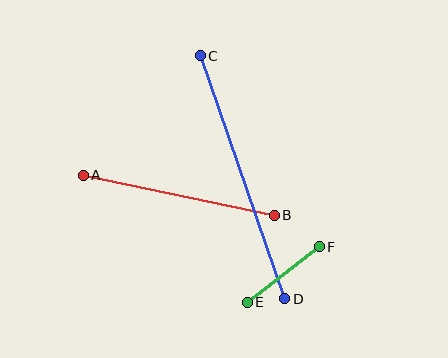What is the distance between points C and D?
The distance is approximately 257 pixels.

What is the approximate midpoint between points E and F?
The midpoint is at approximately (283, 275) pixels.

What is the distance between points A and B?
The distance is approximately 195 pixels.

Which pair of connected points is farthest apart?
Points C and D are farthest apart.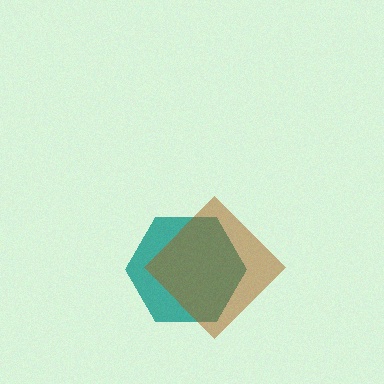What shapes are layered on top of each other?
The layered shapes are: a teal hexagon, a brown diamond.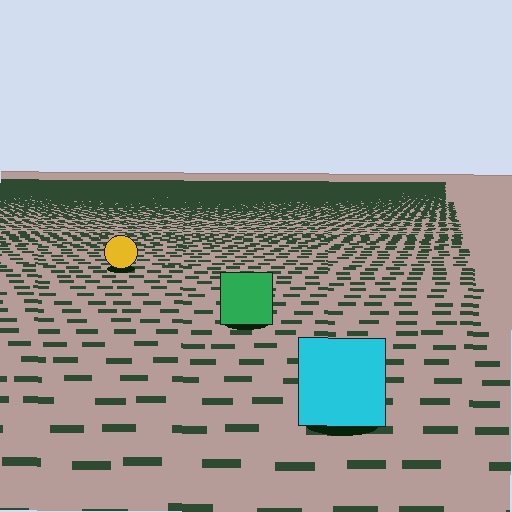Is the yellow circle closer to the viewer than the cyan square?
No. The cyan square is closer — you can tell from the texture gradient: the ground texture is coarser near it.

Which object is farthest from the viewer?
The yellow circle is farthest from the viewer. It appears smaller and the ground texture around it is denser.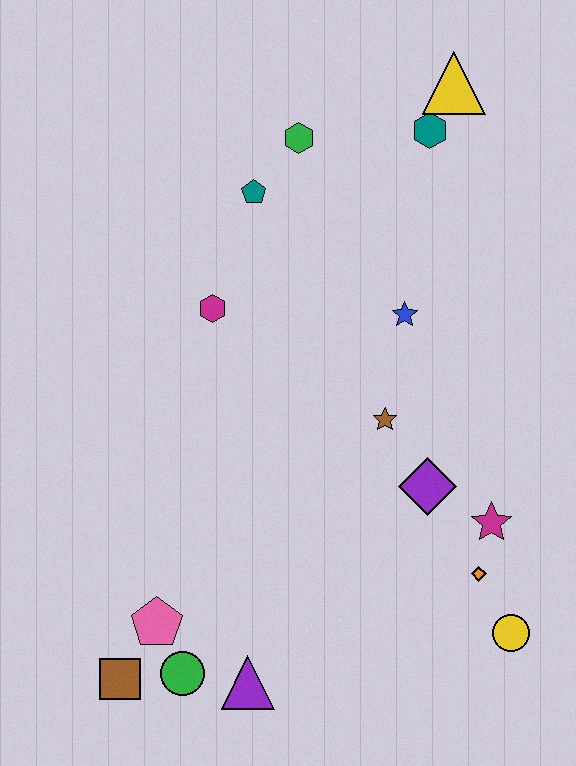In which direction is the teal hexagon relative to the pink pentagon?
The teal hexagon is above the pink pentagon.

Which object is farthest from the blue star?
The brown square is farthest from the blue star.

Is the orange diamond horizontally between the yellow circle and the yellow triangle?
Yes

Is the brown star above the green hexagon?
No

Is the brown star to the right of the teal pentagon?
Yes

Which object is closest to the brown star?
The purple diamond is closest to the brown star.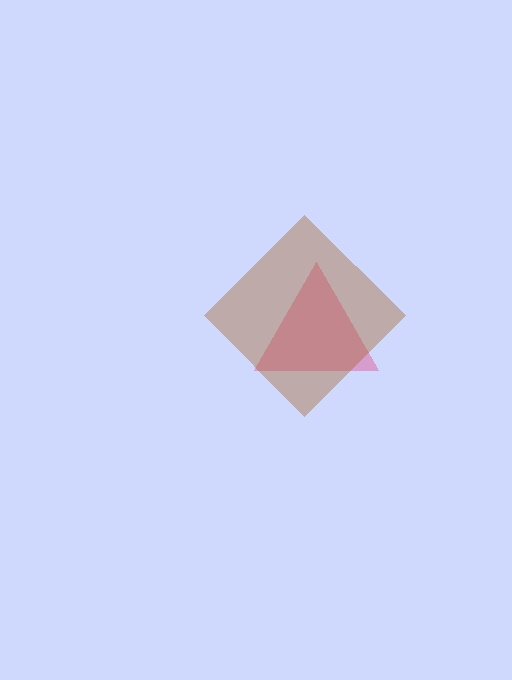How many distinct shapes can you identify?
There are 2 distinct shapes: a pink triangle, a brown diamond.